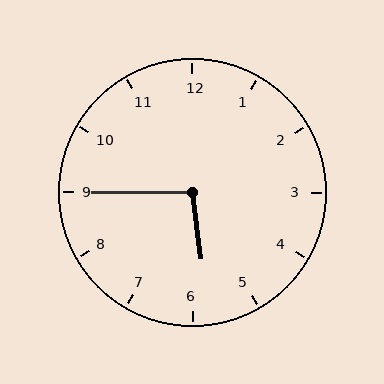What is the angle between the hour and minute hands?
Approximately 98 degrees.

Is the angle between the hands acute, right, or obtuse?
It is obtuse.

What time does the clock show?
5:45.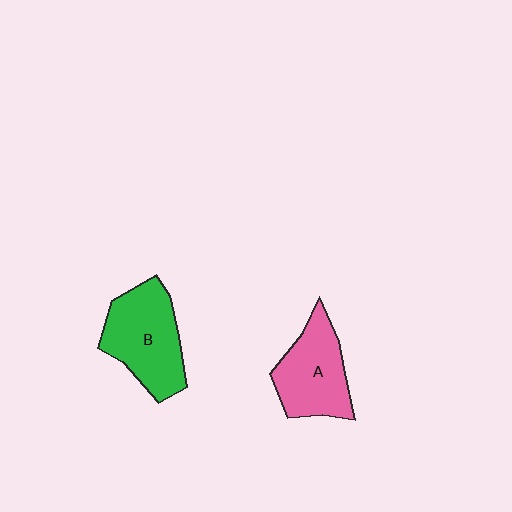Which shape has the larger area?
Shape B (green).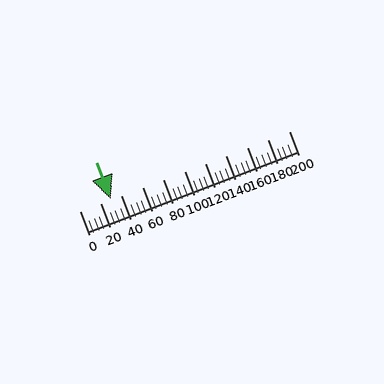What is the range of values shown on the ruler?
The ruler shows values from 0 to 200.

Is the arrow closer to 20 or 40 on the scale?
The arrow is closer to 40.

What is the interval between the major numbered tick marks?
The major tick marks are spaced 20 units apart.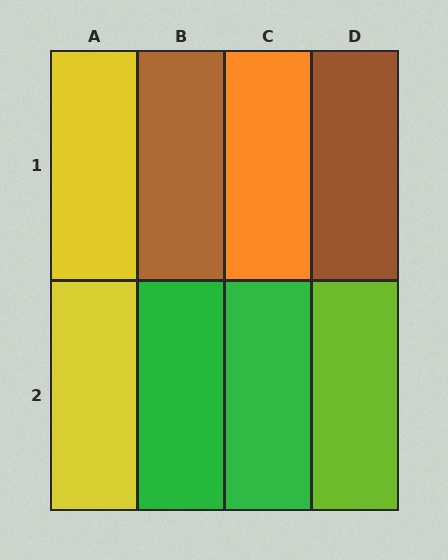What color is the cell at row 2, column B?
Green.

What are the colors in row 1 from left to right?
Yellow, brown, orange, brown.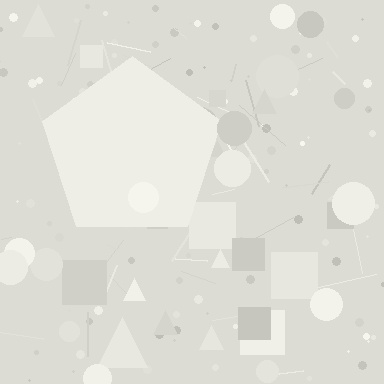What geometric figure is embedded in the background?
A pentagon is embedded in the background.